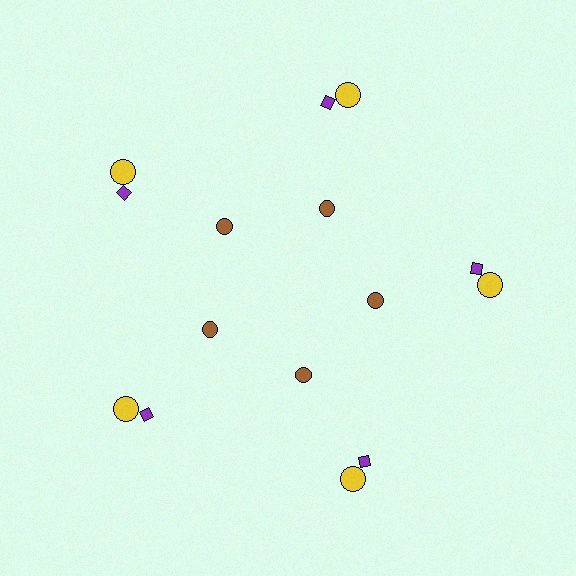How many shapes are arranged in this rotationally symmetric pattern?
There are 15 shapes, arranged in 5 groups of 3.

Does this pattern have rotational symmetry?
Yes, this pattern has 5-fold rotational symmetry. It looks the same after rotating 72 degrees around the center.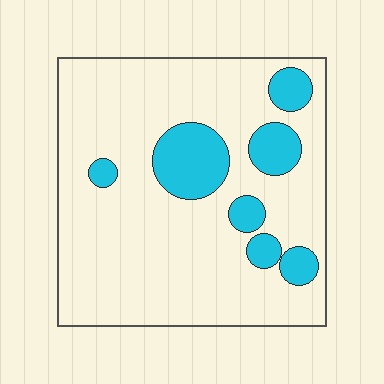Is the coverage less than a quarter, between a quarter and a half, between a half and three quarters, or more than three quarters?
Less than a quarter.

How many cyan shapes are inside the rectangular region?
7.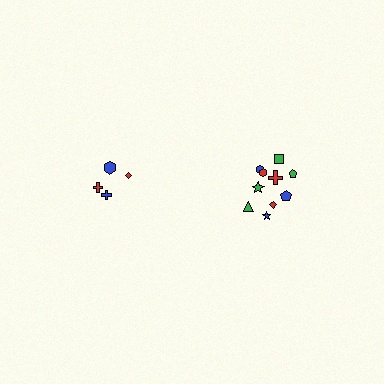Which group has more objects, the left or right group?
The right group.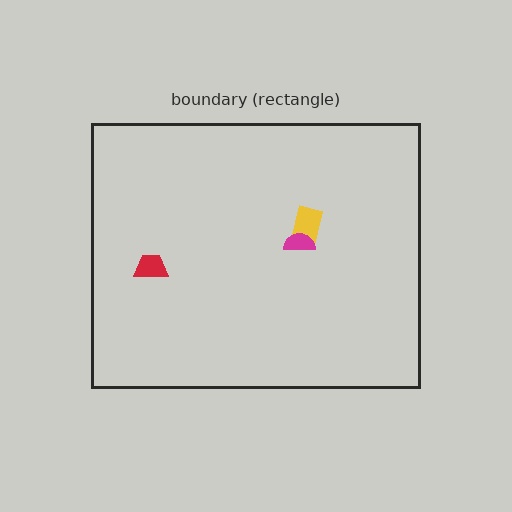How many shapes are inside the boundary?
3 inside, 0 outside.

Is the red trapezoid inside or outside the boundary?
Inside.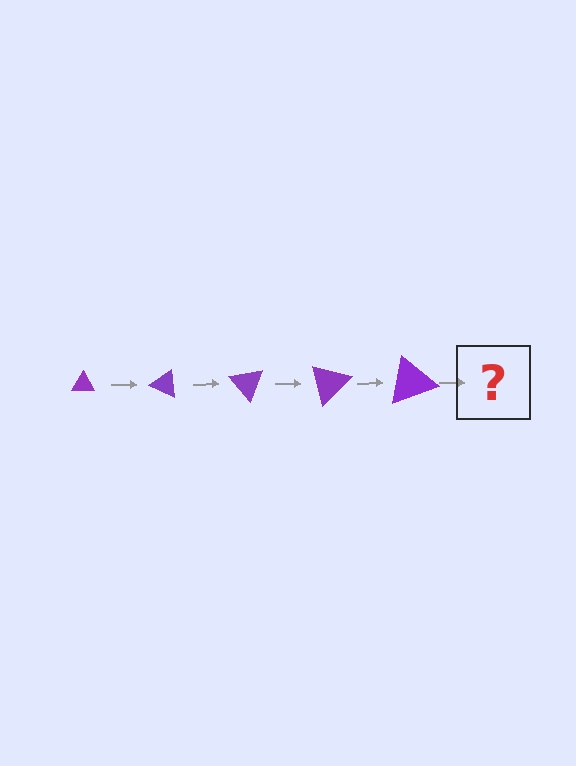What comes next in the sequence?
The next element should be a triangle, larger than the previous one and rotated 125 degrees from the start.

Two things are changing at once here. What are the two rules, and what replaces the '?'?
The two rules are that the triangle grows larger each step and it rotates 25 degrees each step. The '?' should be a triangle, larger than the previous one and rotated 125 degrees from the start.